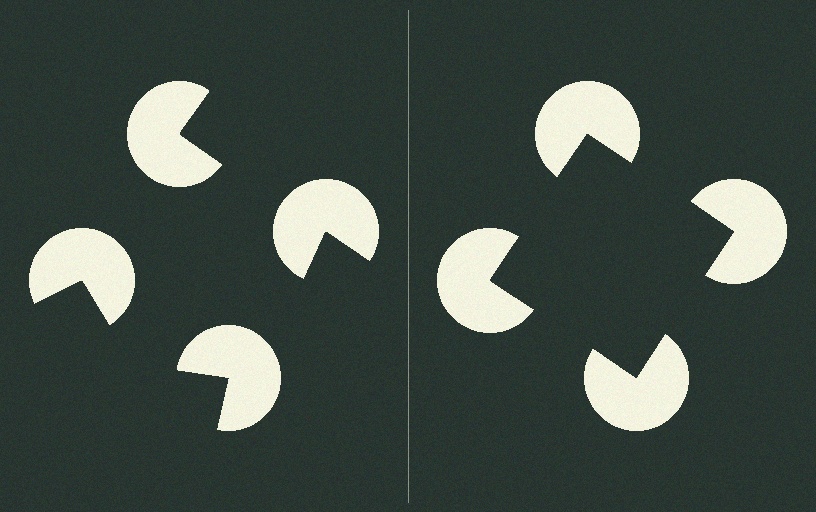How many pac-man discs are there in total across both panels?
8 — 4 on each side.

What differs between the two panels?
The pac-man discs are positioned identically on both sides; only the wedge orientations differ. On the right they align to a square; on the left they are misaligned.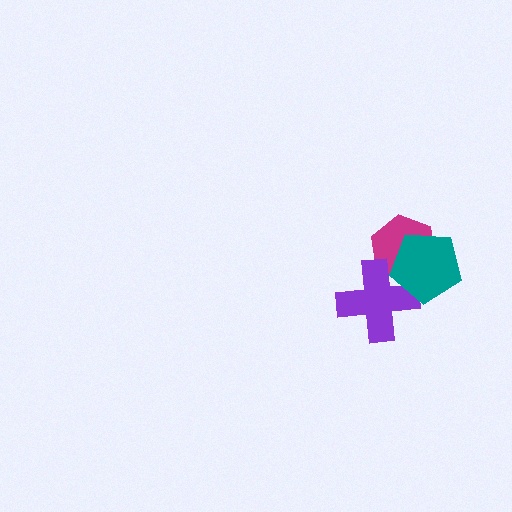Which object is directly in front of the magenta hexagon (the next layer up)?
The purple cross is directly in front of the magenta hexagon.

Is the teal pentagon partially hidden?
No, no other shape covers it.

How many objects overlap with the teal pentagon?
2 objects overlap with the teal pentagon.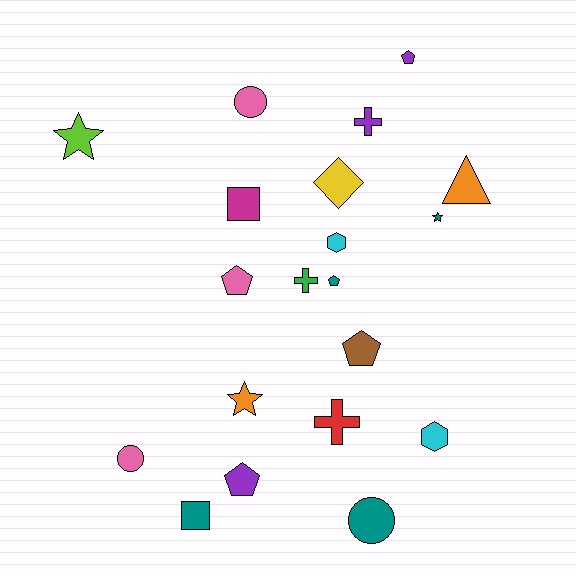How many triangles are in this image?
There is 1 triangle.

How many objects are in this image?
There are 20 objects.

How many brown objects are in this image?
There is 1 brown object.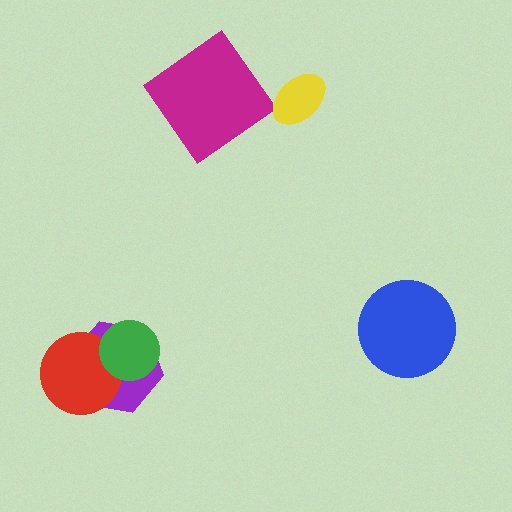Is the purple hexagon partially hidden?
Yes, it is partially covered by another shape.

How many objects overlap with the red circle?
2 objects overlap with the red circle.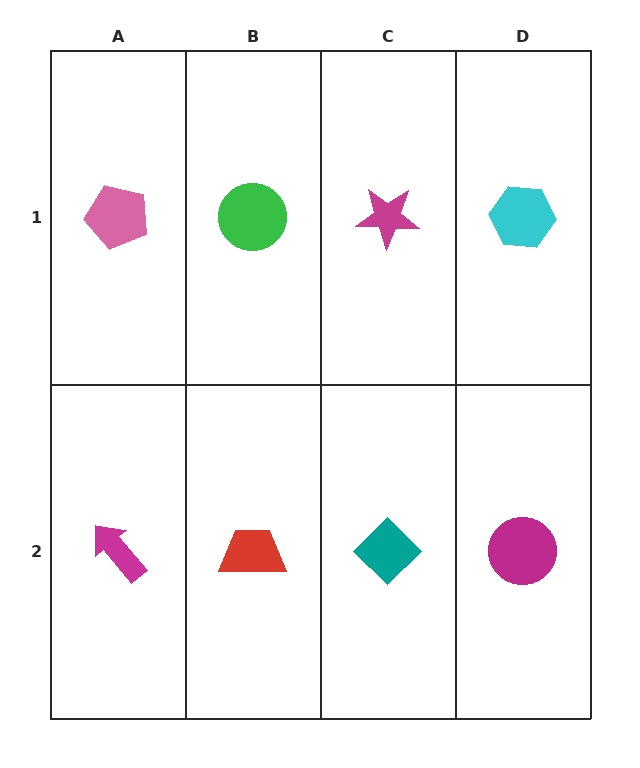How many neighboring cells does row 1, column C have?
3.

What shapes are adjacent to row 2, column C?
A magenta star (row 1, column C), a red trapezoid (row 2, column B), a magenta circle (row 2, column D).